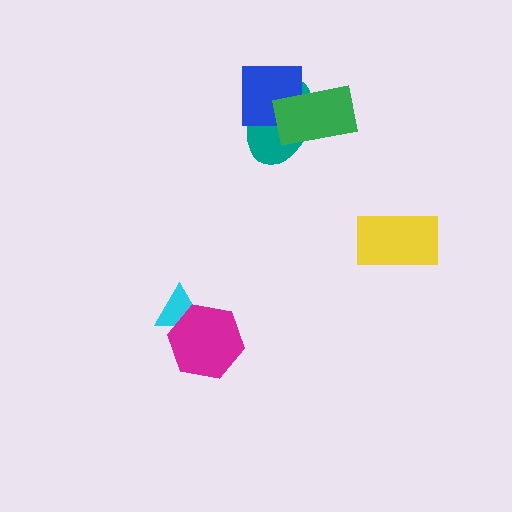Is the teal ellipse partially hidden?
Yes, it is partially covered by another shape.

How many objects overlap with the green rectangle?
2 objects overlap with the green rectangle.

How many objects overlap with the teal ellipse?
2 objects overlap with the teal ellipse.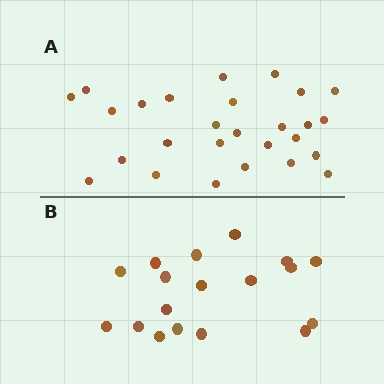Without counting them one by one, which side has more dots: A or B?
Region A (the top region) has more dots.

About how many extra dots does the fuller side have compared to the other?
Region A has roughly 8 or so more dots than region B.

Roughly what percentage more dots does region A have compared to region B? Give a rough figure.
About 50% more.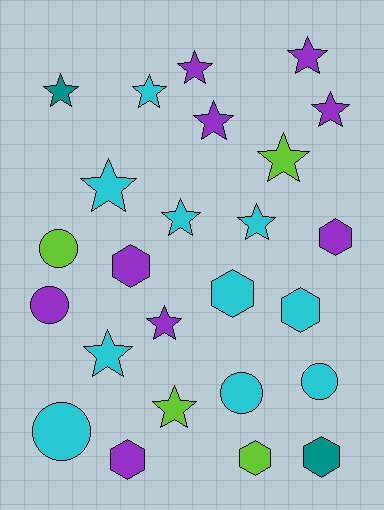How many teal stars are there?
There is 1 teal star.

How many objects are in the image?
There are 25 objects.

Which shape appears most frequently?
Star, with 13 objects.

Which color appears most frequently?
Cyan, with 10 objects.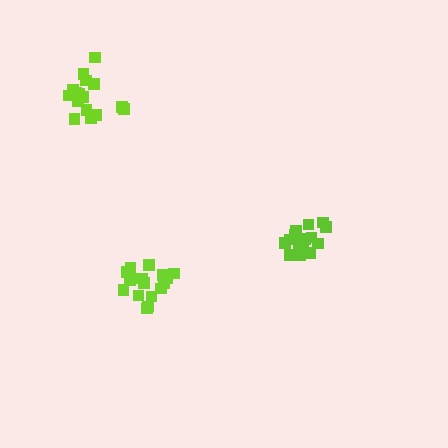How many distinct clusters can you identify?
There are 3 distinct clusters.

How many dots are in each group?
Group 1: 16 dots, Group 2: 16 dots, Group 3: 16 dots (48 total).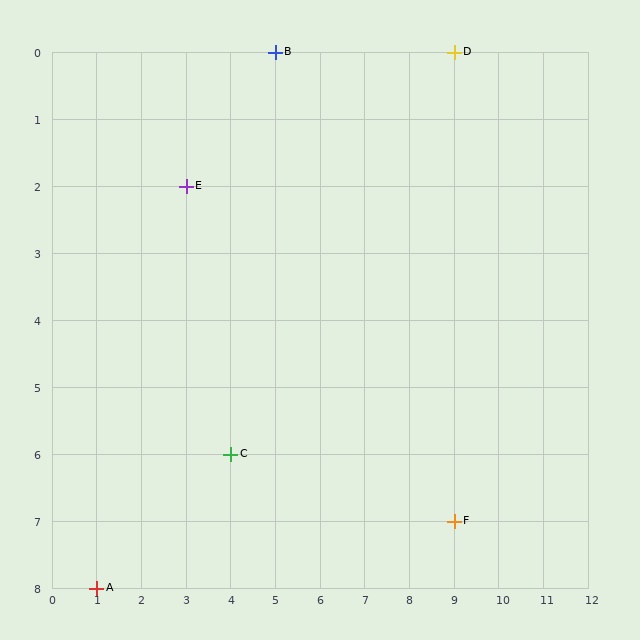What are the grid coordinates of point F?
Point F is at grid coordinates (9, 7).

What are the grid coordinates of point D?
Point D is at grid coordinates (9, 0).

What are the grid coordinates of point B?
Point B is at grid coordinates (5, 0).